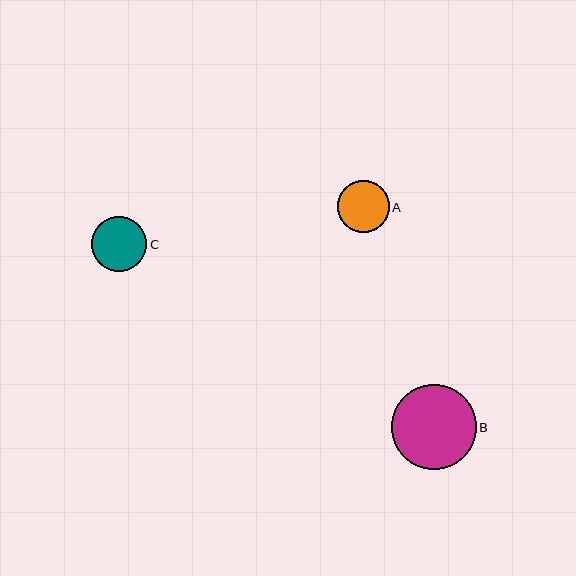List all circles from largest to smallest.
From largest to smallest: B, C, A.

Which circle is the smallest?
Circle A is the smallest with a size of approximately 51 pixels.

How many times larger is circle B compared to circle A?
Circle B is approximately 1.7 times the size of circle A.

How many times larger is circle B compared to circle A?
Circle B is approximately 1.7 times the size of circle A.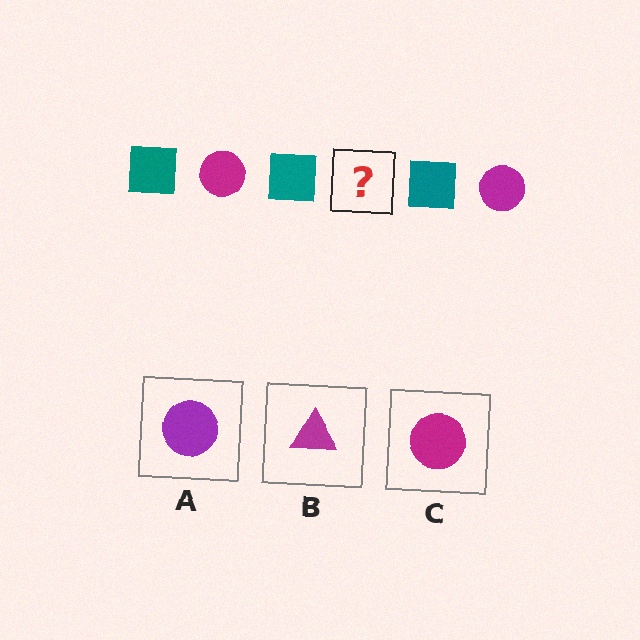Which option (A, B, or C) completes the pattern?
C.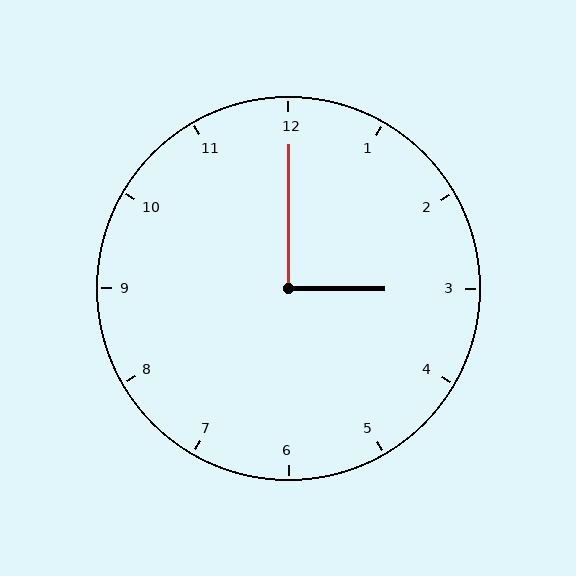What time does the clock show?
3:00.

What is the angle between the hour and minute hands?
Approximately 90 degrees.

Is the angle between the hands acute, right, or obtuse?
It is right.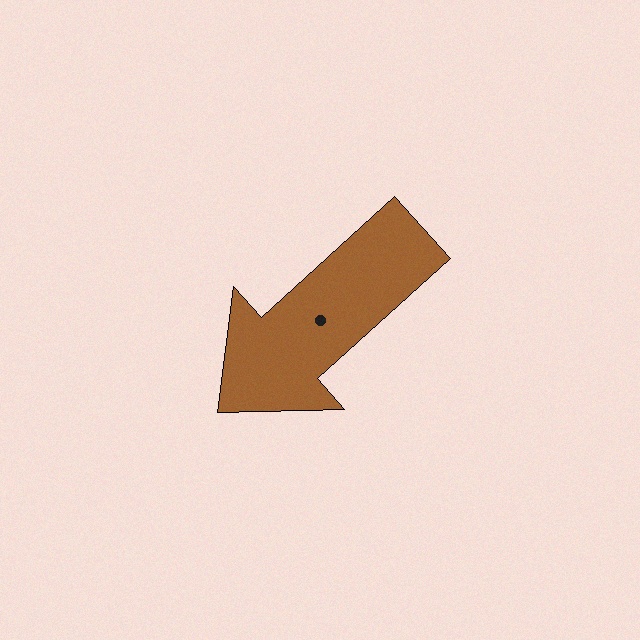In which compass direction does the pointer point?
Southwest.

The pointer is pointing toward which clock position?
Roughly 8 o'clock.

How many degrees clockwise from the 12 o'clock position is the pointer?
Approximately 228 degrees.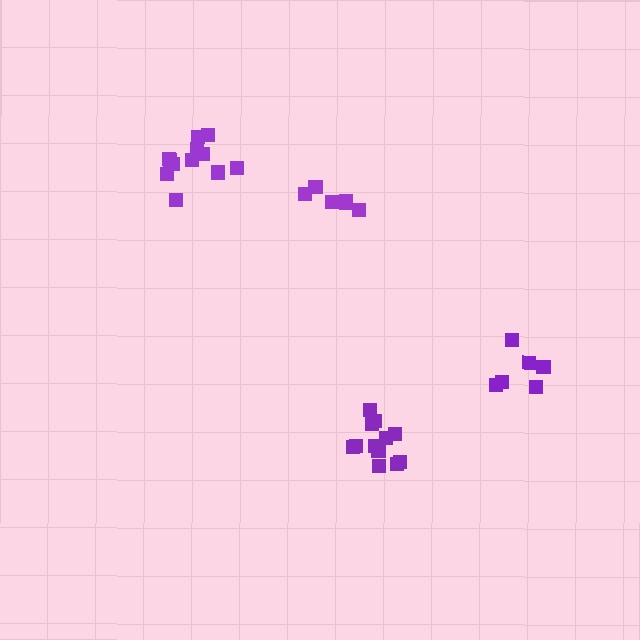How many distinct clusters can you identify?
There are 4 distinct clusters.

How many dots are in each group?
Group 1: 6 dots, Group 2: 12 dots, Group 3: 6 dots, Group 4: 12 dots (36 total).